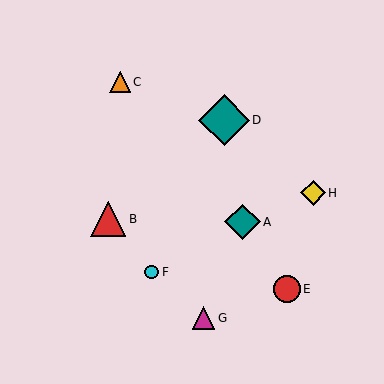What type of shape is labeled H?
Shape H is a yellow diamond.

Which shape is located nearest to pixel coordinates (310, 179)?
The yellow diamond (labeled H) at (313, 193) is nearest to that location.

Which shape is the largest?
The teal diamond (labeled D) is the largest.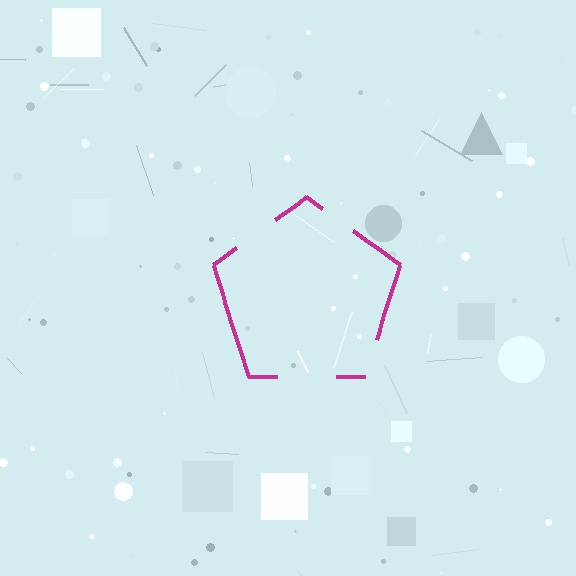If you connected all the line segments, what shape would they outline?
They would outline a pentagon.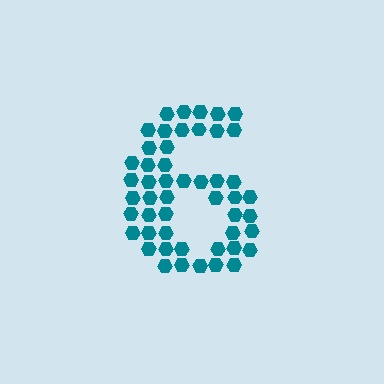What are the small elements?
The small elements are hexagons.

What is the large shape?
The large shape is the digit 6.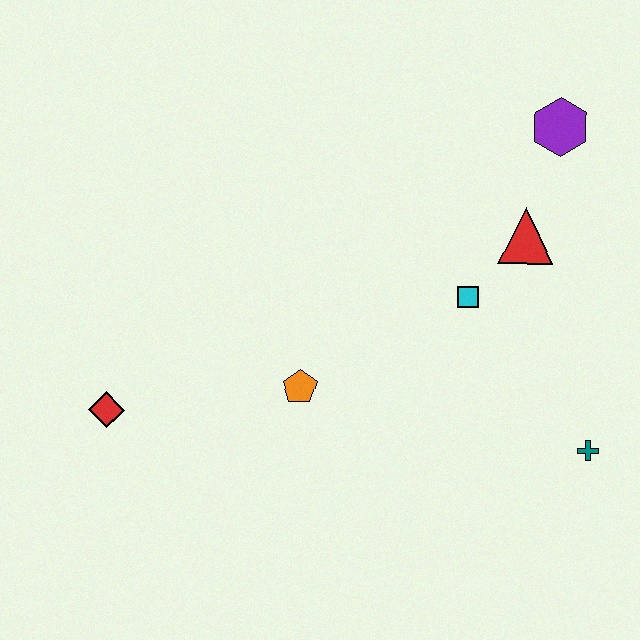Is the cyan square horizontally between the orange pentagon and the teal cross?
Yes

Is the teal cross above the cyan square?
No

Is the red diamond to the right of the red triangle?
No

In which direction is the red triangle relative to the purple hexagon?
The red triangle is below the purple hexagon.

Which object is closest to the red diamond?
The orange pentagon is closest to the red diamond.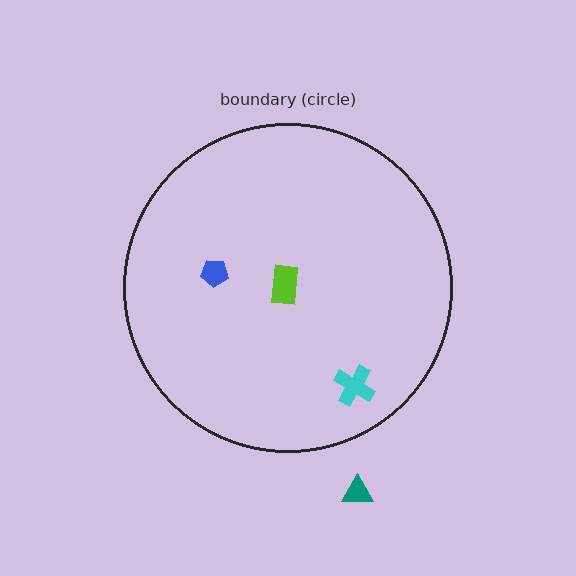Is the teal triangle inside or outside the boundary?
Outside.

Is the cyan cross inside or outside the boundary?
Inside.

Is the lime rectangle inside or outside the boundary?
Inside.